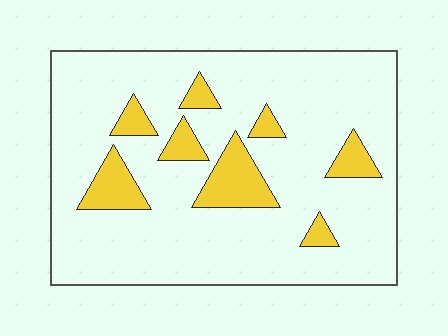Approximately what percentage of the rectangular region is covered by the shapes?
Approximately 15%.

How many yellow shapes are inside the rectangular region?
8.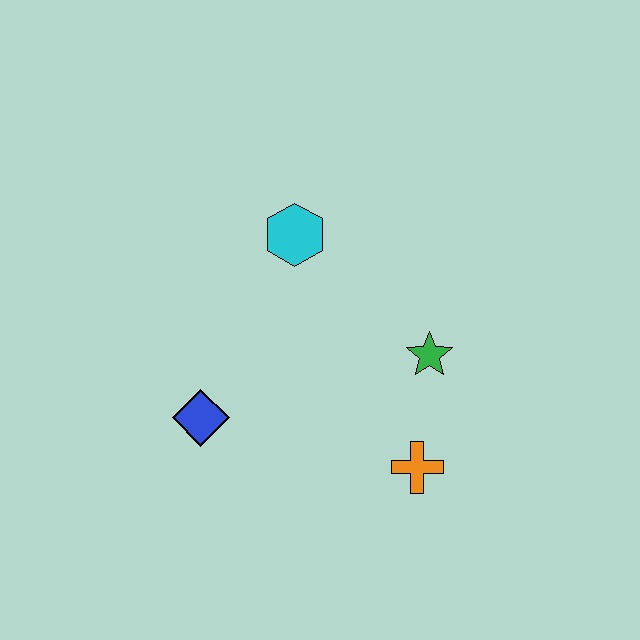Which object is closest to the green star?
The orange cross is closest to the green star.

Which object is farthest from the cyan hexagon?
The orange cross is farthest from the cyan hexagon.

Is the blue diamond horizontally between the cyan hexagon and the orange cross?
No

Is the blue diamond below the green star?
Yes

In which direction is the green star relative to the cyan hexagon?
The green star is to the right of the cyan hexagon.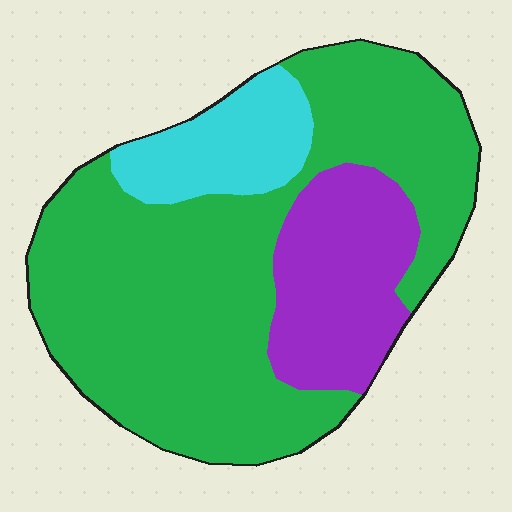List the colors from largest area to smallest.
From largest to smallest: green, purple, cyan.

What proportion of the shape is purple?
Purple covers about 20% of the shape.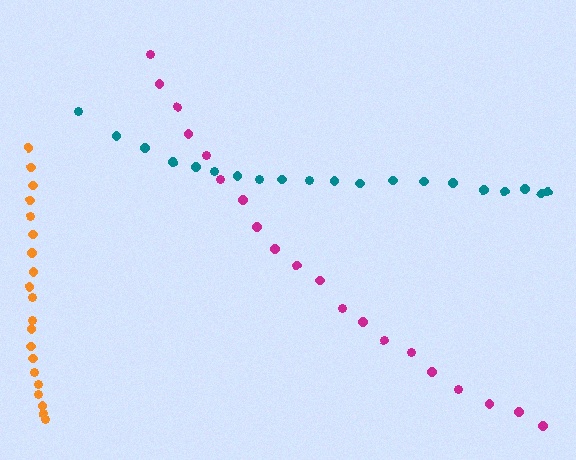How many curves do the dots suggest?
There are 3 distinct paths.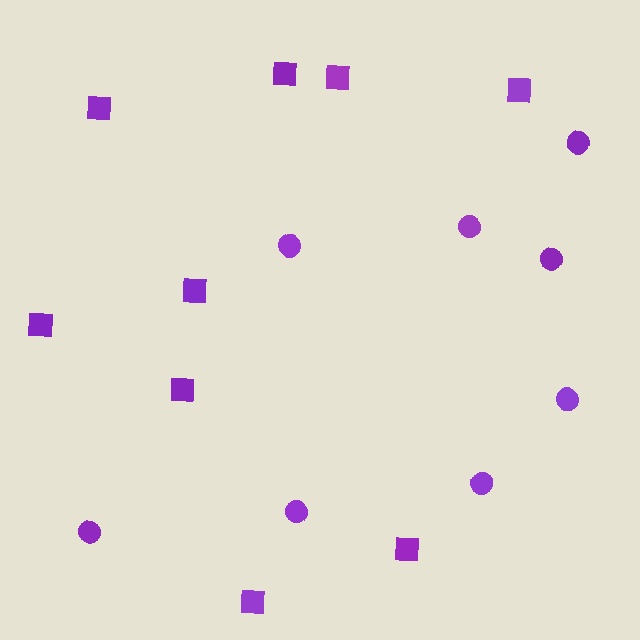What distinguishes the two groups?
There are 2 groups: one group of circles (8) and one group of squares (9).